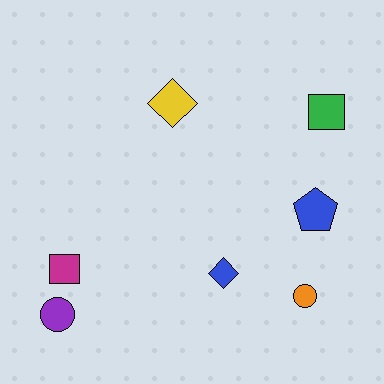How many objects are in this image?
There are 7 objects.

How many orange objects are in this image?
There is 1 orange object.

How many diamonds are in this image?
There are 2 diamonds.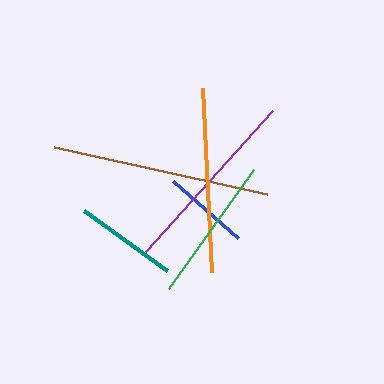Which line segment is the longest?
The brown line is the longest at approximately 219 pixels.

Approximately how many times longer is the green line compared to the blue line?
The green line is approximately 1.7 times the length of the blue line.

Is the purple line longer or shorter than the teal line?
The purple line is longer than the teal line.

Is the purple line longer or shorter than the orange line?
The purple line is longer than the orange line.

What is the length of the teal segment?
The teal segment is approximately 103 pixels long.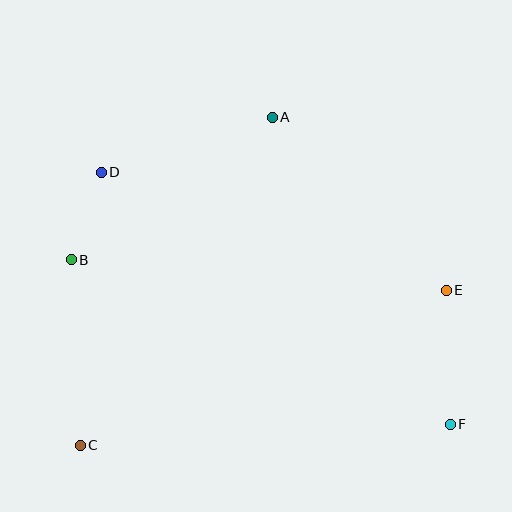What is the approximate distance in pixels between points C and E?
The distance between C and E is approximately 397 pixels.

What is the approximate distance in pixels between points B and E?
The distance between B and E is approximately 376 pixels.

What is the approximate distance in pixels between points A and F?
The distance between A and F is approximately 355 pixels.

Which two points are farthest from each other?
Points D and F are farthest from each other.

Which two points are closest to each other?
Points B and D are closest to each other.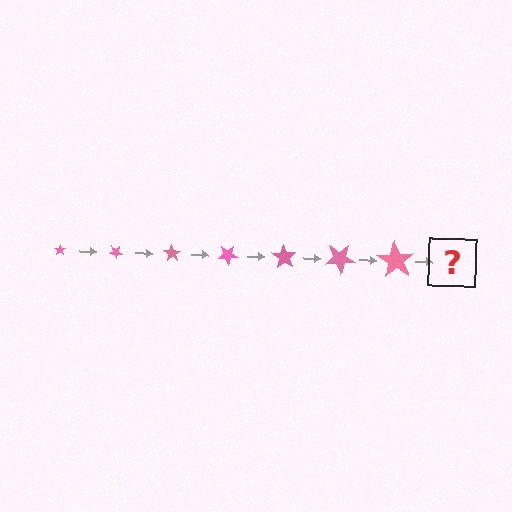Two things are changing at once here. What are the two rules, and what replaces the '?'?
The two rules are that the star grows larger each step and it rotates 35 degrees each step. The '?' should be a star, larger than the previous one and rotated 245 degrees from the start.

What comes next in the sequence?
The next element should be a star, larger than the previous one and rotated 245 degrees from the start.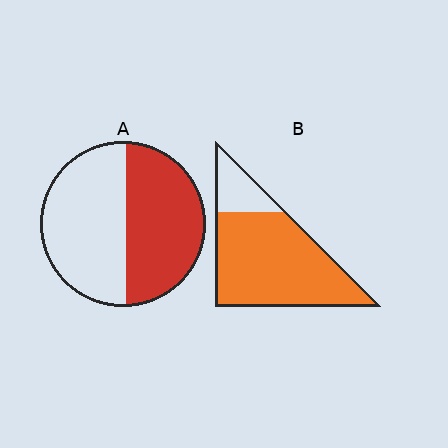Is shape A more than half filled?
Roughly half.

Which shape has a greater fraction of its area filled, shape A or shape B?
Shape B.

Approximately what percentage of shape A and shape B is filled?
A is approximately 50% and B is approximately 80%.